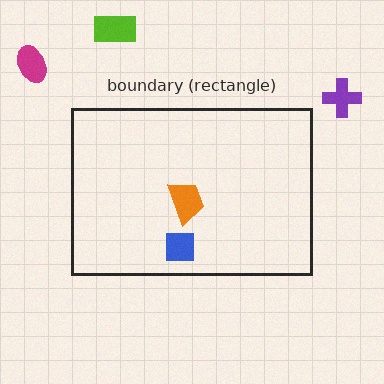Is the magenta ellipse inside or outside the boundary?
Outside.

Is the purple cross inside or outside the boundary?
Outside.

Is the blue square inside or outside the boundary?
Inside.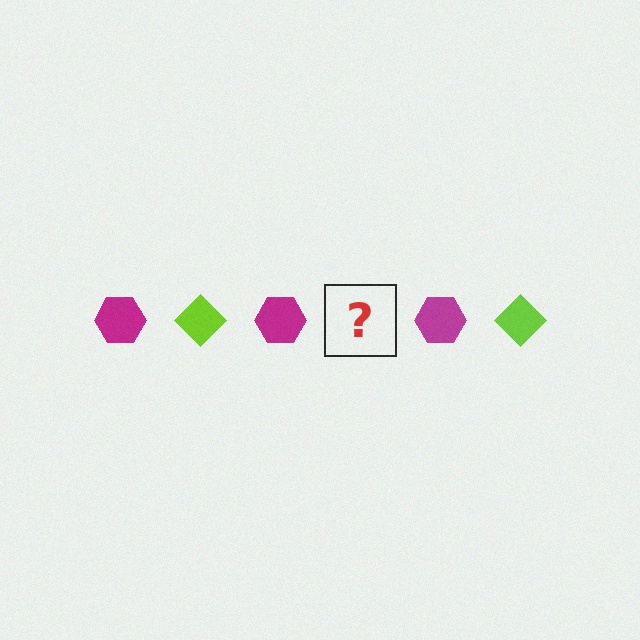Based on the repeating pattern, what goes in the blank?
The blank should be a lime diamond.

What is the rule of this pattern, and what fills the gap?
The rule is that the pattern alternates between magenta hexagon and lime diamond. The gap should be filled with a lime diamond.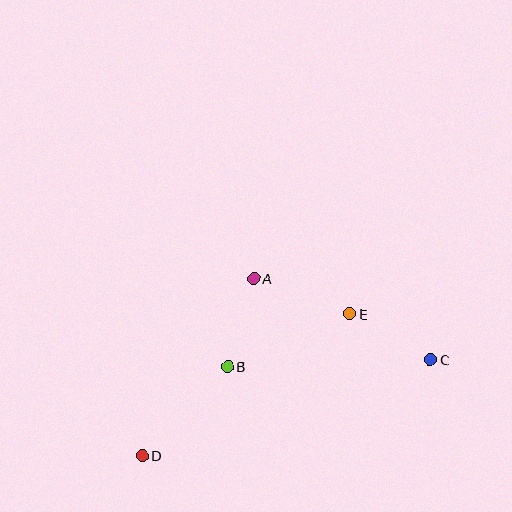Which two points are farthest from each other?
Points C and D are farthest from each other.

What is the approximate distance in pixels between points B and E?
The distance between B and E is approximately 132 pixels.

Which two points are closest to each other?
Points A and B are closest to each other.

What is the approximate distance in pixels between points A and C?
The distance between A and C is approximately 194 pixels.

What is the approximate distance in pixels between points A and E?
The distance between A and E is approximately 102 pixels.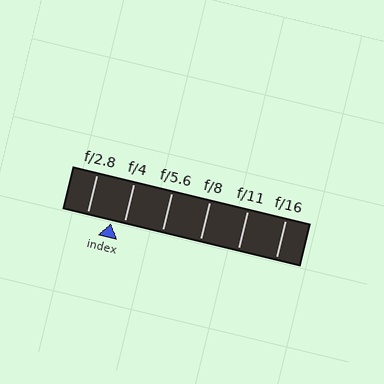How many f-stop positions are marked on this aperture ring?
There are 6 f-stop positions marked.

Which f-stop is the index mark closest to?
The index mark is closest to f/4.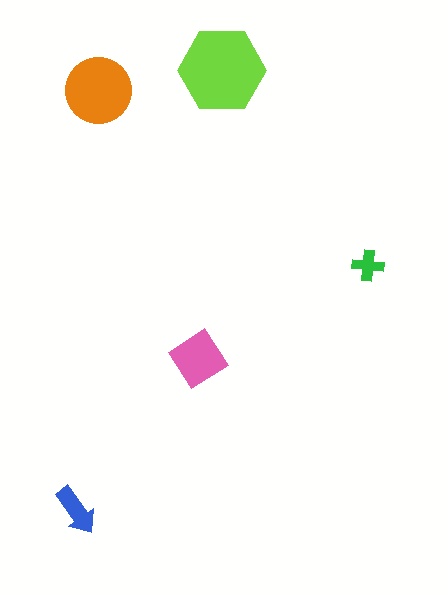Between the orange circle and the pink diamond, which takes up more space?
The orange circle.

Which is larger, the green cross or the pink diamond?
The pink diamond.